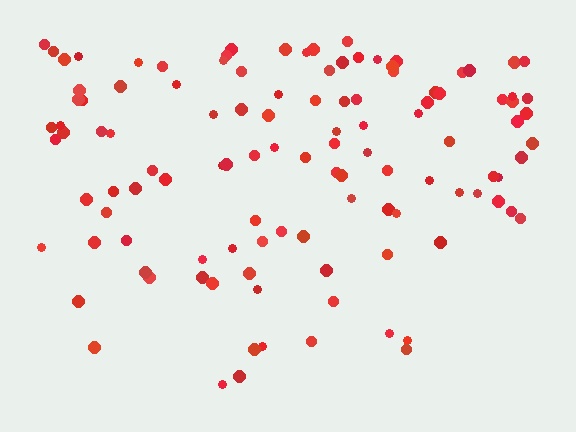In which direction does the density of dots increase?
From bottom to top, with the top side densest.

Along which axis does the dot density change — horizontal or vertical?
Vertical.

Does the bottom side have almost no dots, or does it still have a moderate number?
Still a moderate number, just noticeably fewer than the top.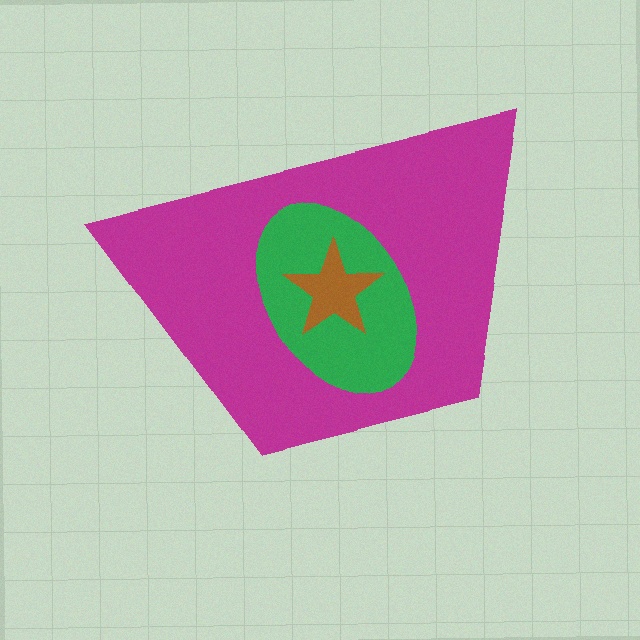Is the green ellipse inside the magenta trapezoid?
Yes.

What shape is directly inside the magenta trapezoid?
The green ellipse.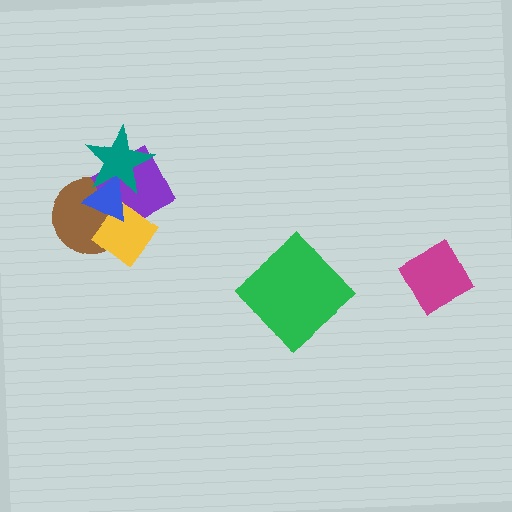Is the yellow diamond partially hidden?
Yes, it is partially covered by another shape.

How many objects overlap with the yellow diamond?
3 objects overlap with the yellow diamond.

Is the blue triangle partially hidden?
Yes, it is partially covered by another shape.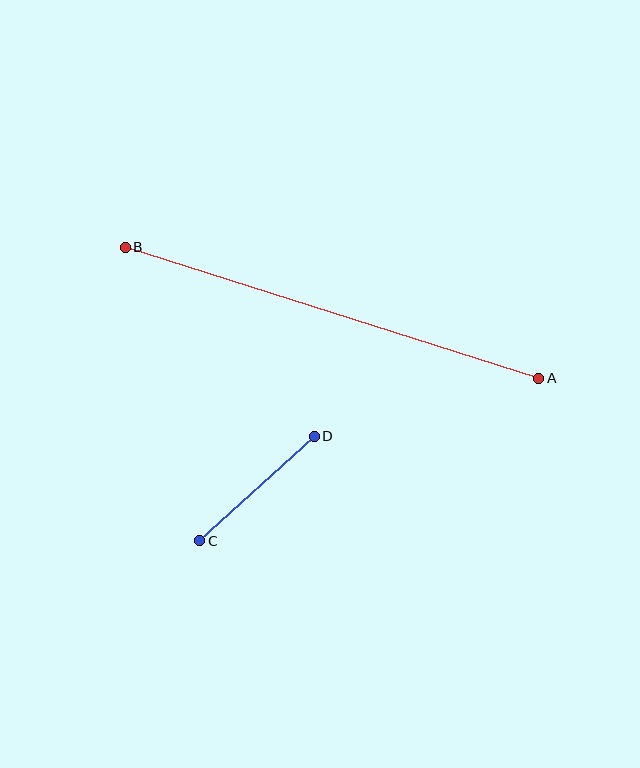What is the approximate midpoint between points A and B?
The midpoint is at approximately (332, 313) pixels.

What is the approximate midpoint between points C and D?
The midpoint is at approximately (257, 488) pixels.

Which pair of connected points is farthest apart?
Points A and B are farthest apart.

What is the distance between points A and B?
The distance is approximately 433 pixels.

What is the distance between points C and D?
The distance is approximately 155 pixels.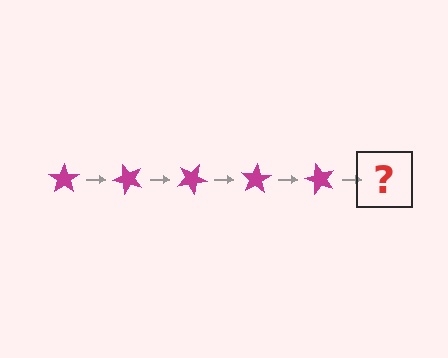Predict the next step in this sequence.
The next step is a magenta star rotated 250 degrees.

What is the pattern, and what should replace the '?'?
The pattern is that the star rotates 50 degrees each step. The '?' should be a magenta star rotated 250 degrees.